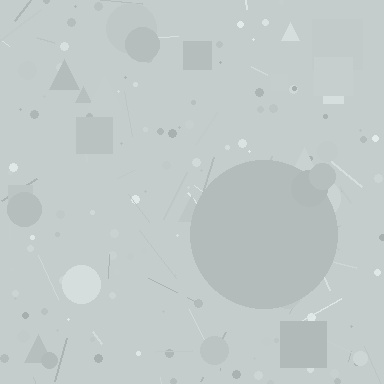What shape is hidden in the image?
A circle is hidden in the image.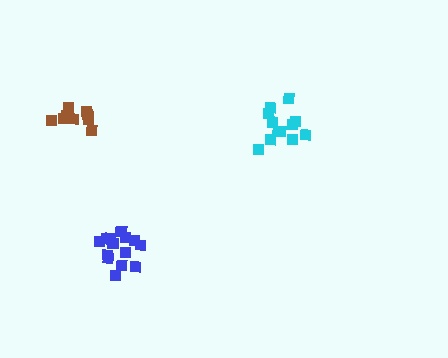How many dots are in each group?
Group 1: 14 dots, Group 2: 10 dots, Group 3: 13 dots (37 total).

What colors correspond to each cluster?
The clusters are colored: blue, brown, cyan.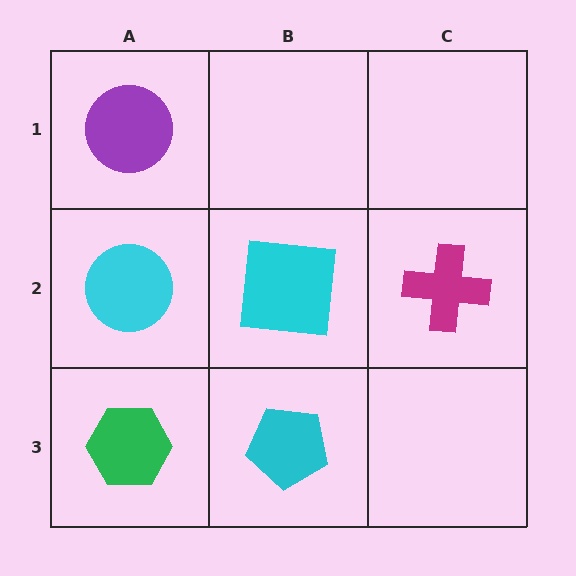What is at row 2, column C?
A magenta cross.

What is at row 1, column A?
A purple circle.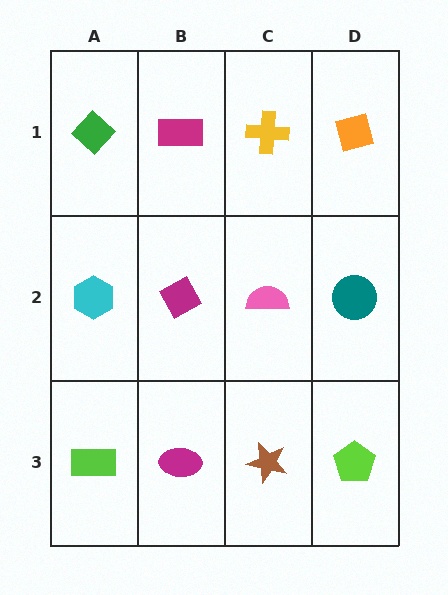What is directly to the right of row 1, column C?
An orange square.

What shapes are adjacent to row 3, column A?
A cyan hexagon (row 2, column A), a magenta ellipse (row 3, column B).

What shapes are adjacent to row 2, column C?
A yellow cross (row 1, column C), a brown star (row 3, column C), a magenta diamond (row 2, column B), a teal circle (row 2, column D).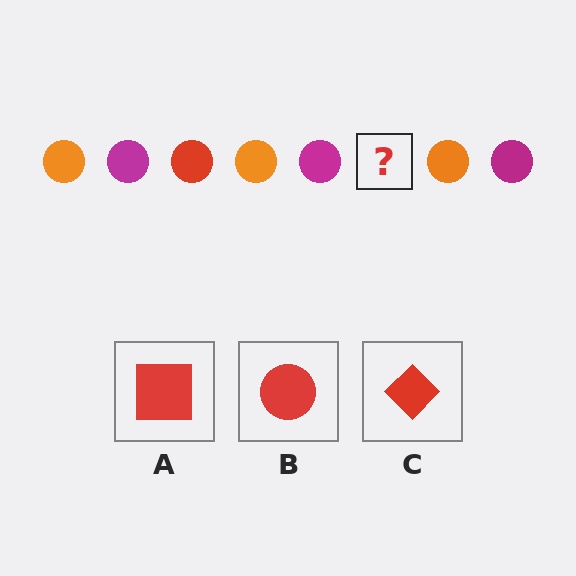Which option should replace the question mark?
Option B.